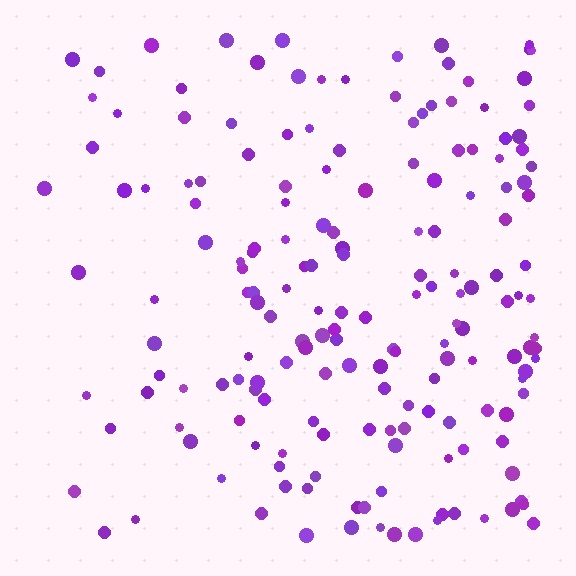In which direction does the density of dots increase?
From left to right, with the right side densest.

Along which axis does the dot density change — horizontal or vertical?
Horizontal.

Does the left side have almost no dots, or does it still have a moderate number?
Still a moderate number, just noticeably fewer than the right.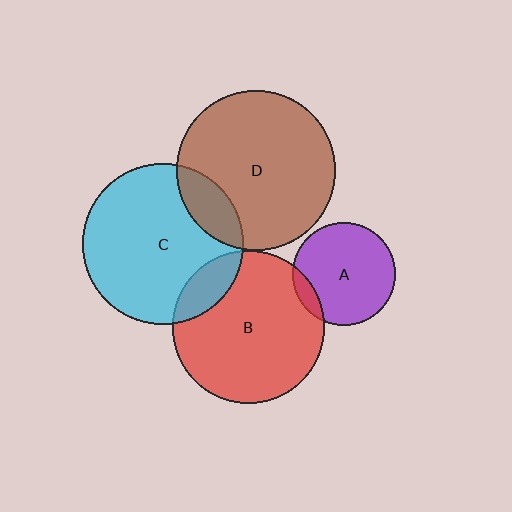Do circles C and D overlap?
Yes.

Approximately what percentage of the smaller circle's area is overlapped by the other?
Approximately 15%.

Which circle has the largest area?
Circle C (cyan).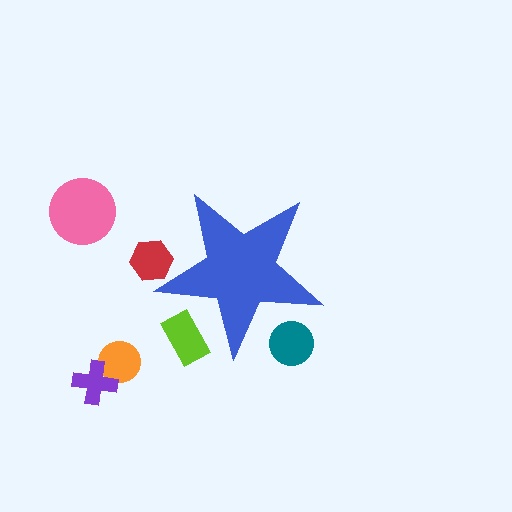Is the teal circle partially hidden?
Yes, the teal circle is partially hidden behind the blue star.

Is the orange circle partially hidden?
No, the orange circle is fully visible.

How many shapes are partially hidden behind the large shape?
3 shapes are partially hidden.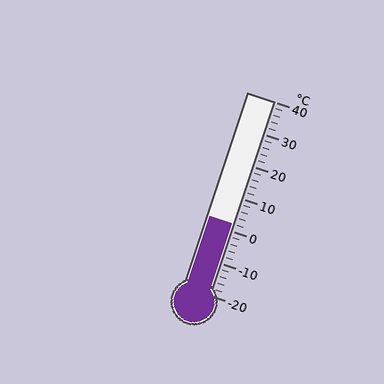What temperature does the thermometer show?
The thermometer shows approximately 2°C.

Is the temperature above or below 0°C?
The temperature is above 0°C.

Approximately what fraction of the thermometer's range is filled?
The thermometer is filled to approximately 35% of its range.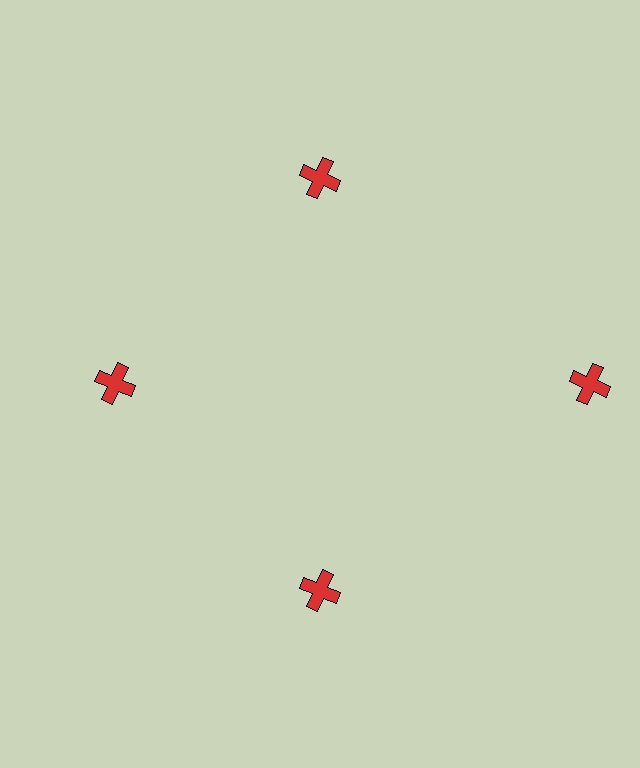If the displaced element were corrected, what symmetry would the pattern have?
It would have 4-fold rotational symmetry — the pattern would map onto itself every 90 degrees.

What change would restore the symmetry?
The symmetry would be restored by moving it inward, back onto the ring so that all 4 crosses sit at equal angles and equal distance from the center.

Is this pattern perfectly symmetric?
No. The 4 red crosses are arranged in a ring, but one element near the 3 o'clock position is pushed outward from the center, breaking the 4-fold rotational symmetry.